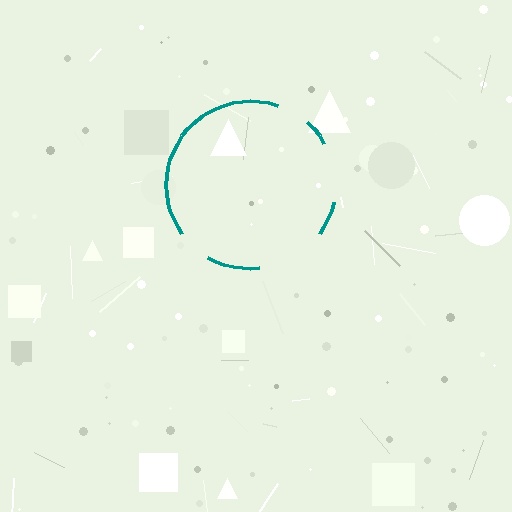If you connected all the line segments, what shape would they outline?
They would outline a circle.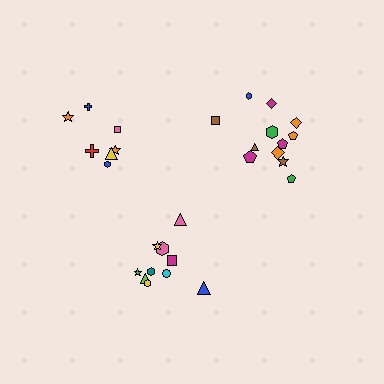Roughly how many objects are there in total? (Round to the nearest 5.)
Roughly 30 objects in total.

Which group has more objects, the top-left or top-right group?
The top-right group.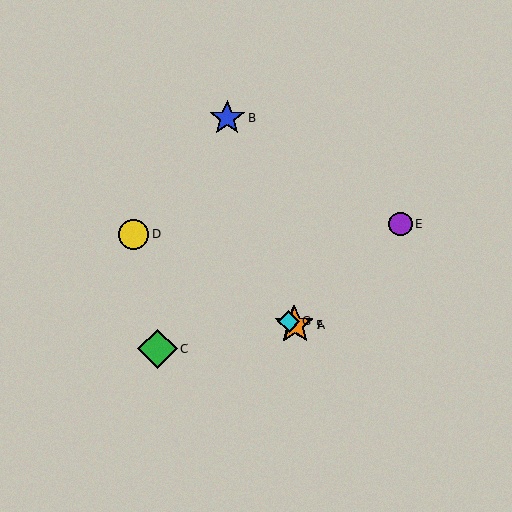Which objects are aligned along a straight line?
Objects A, D, F, G are aligned along a straight line.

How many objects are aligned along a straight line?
4 objects (A, D, F, G) are aligned along a straight line.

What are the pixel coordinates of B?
Object B is at (227, 118).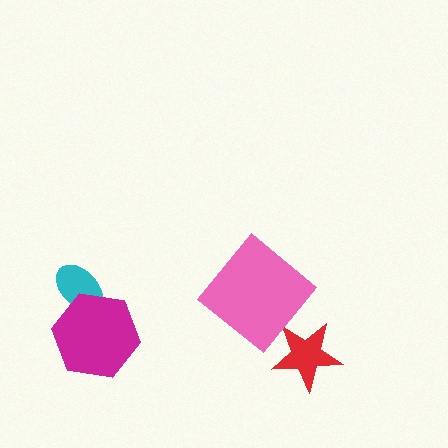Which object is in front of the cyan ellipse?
The magenta hexagon is in front of the cyan ellipse.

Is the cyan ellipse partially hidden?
Yes, it is partially covered by another shape.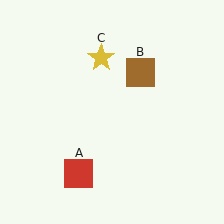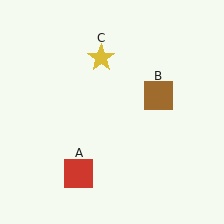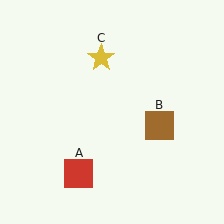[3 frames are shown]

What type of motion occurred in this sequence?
The brown square (object B) rotated clockwise around the center of the scene.